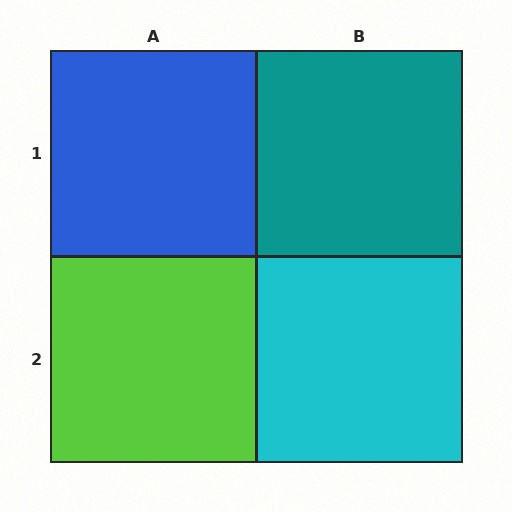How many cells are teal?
1 cell is teal.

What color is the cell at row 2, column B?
Cyan.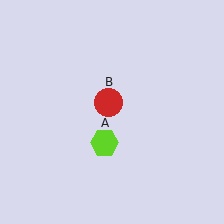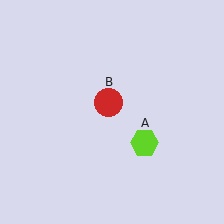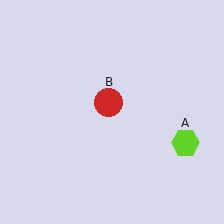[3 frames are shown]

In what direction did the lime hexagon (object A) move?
The lime hexagon (object A) moved right.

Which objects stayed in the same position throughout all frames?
Red circle (object B) remained stationary.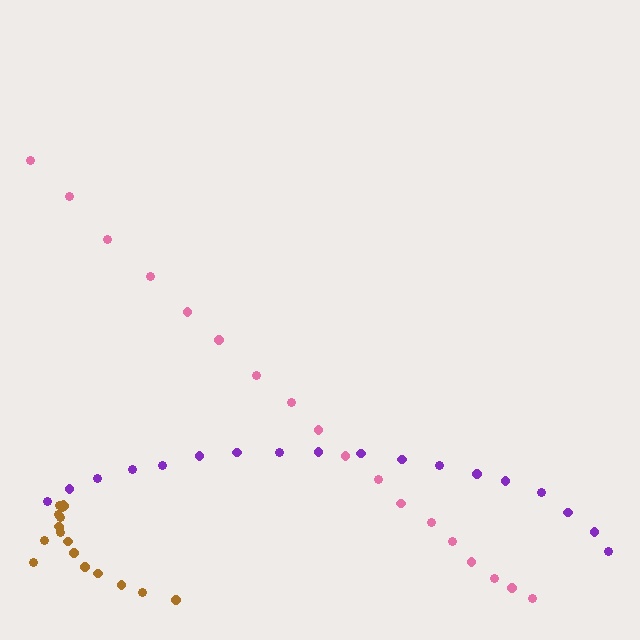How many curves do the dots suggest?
There are 3 distinct paths.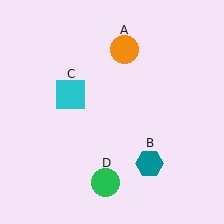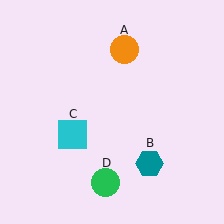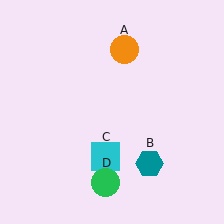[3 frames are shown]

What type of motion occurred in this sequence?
The cyan square (object C) rotated counterclockwise around the center of the scene.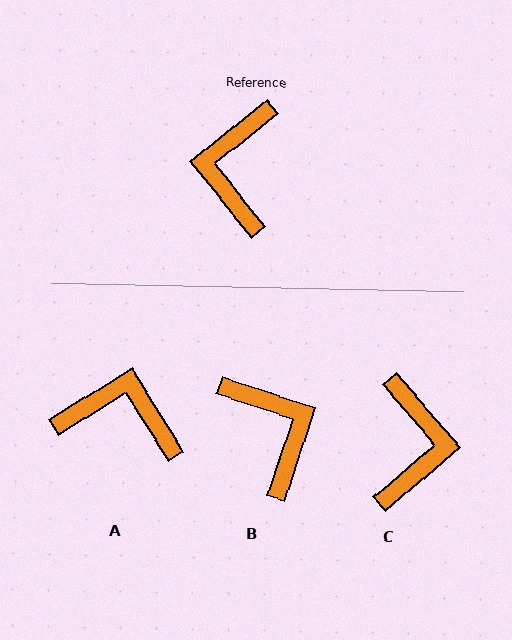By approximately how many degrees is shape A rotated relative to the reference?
Approximately 97 degrees clockwise.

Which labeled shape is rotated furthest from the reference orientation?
C, about 178 degrees away.